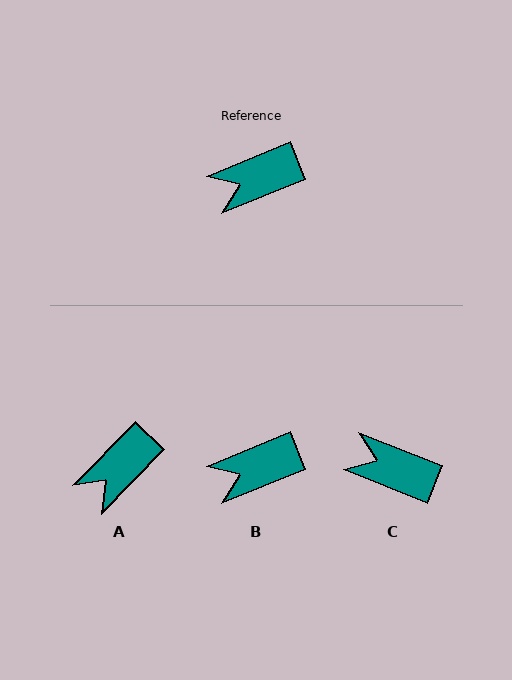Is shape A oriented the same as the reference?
No, it is off by about 23 degrees.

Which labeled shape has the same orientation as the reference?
B.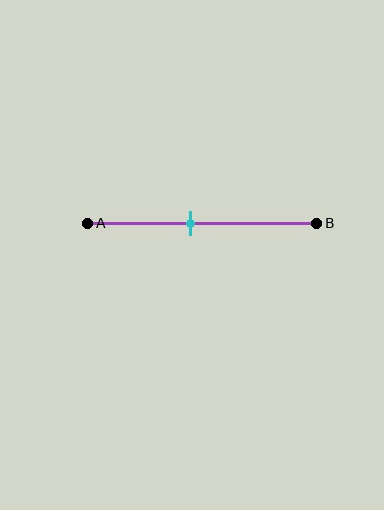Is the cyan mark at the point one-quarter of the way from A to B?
No, the mark is at about 45% from A, not at the 25% one-quarter point.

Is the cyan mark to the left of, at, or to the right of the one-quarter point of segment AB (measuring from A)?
The cyan mark is to the right of the one-quarter point of segment AB.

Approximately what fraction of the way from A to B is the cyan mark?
The cyan mark is approximately 45% of the way from A to B.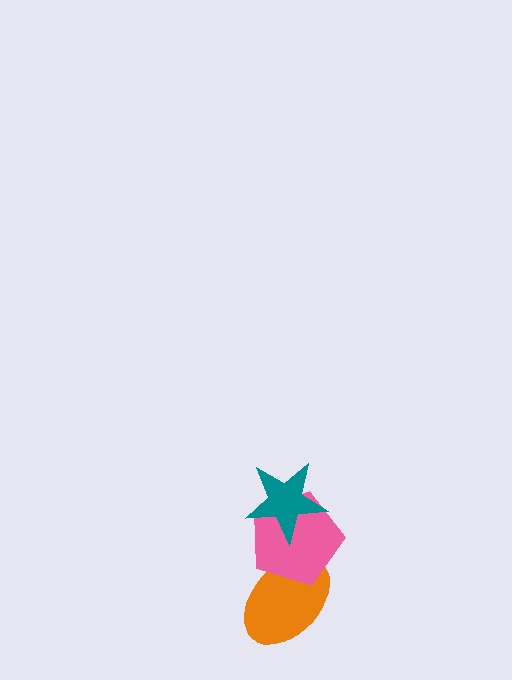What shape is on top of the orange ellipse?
The pink pentagon is on top of the orange ellipse.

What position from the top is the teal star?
The teal star is 1st from the top.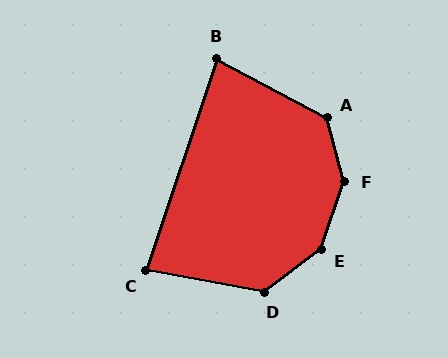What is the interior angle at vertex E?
Approximately 146 degrees (obtuse).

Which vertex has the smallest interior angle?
B, at approximately 81 degrees.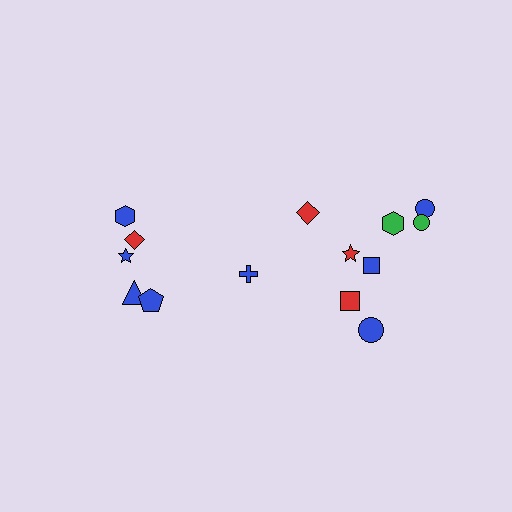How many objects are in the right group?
There are 8 objects.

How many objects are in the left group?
There are 6 objects.